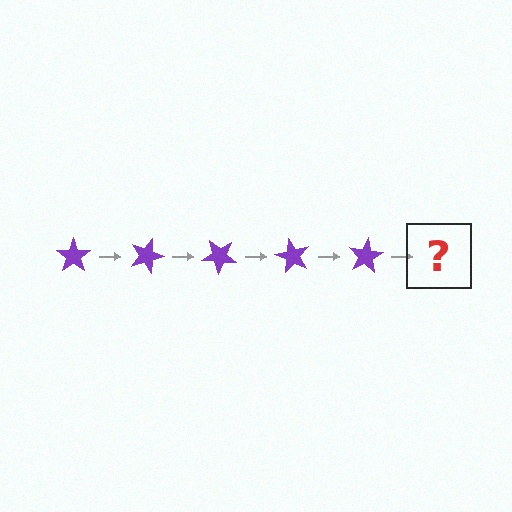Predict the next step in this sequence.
The next step is a purple star rotated 100 degrees.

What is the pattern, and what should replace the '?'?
The pattern is that the star rotates 20 degrees each step. The '?' should be a purple star rotated 100 degrees.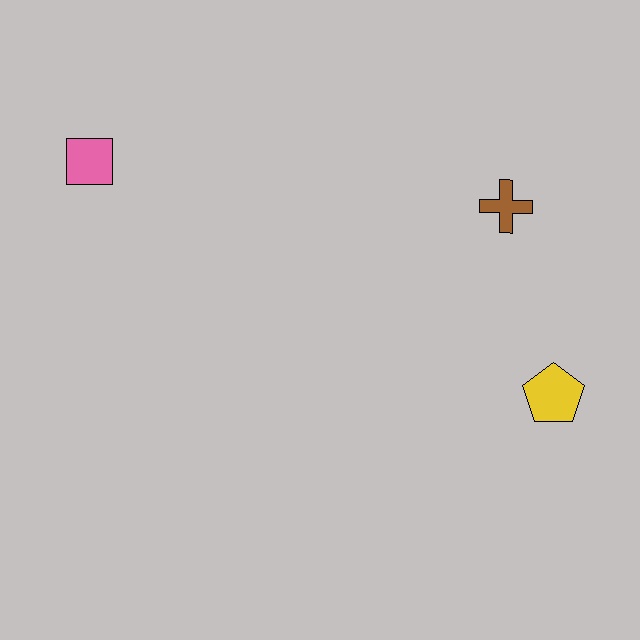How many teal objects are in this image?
There are no teal objects.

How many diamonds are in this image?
There are no diamonds.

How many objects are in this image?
There are 3 objects.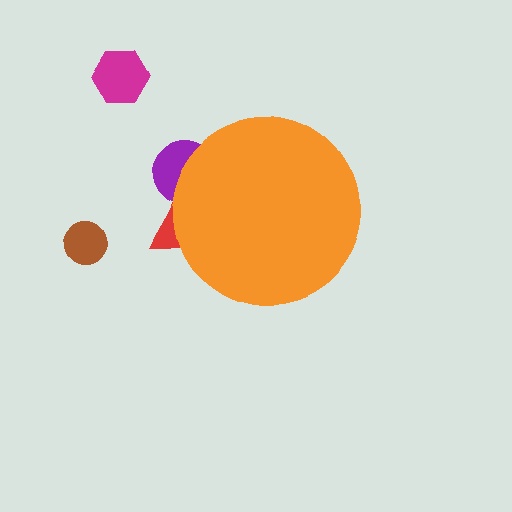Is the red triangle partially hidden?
Yes, the red triangle is partially hidden behind the orange circle.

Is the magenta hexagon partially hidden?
No, the magenta hexagon is fully visible.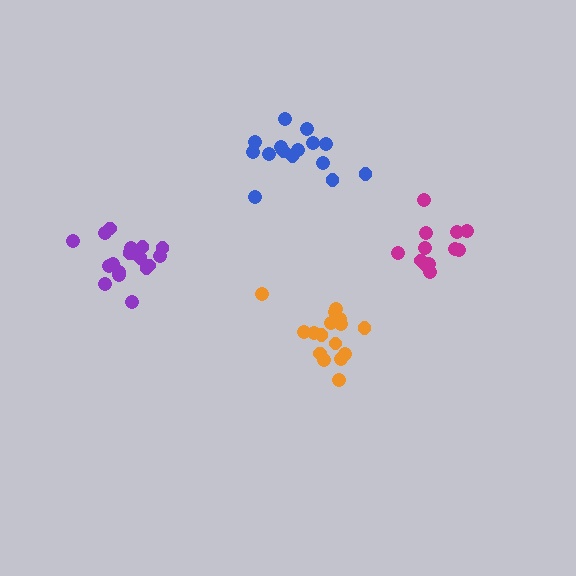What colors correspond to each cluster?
The clusters are colored: purple, orange, blue, magenta.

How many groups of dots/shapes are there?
There are 4 groups.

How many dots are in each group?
Group 1: 18 dots, Group 2: 16 dots, Group 3: 16 dots, Group 4: 12 dots (62 total).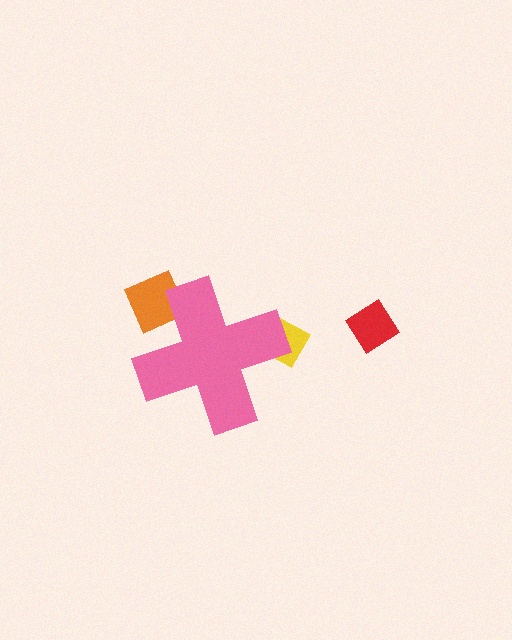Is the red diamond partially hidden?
No, the red diamond is fully visible.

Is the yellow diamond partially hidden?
Yes, the yellow diamond is partially hidden behind the pink cross.